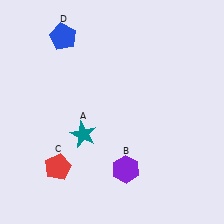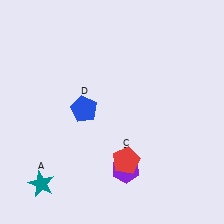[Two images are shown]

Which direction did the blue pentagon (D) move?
The blue pentagon (D) moved down.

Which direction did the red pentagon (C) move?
The red pentagon (C) moved right.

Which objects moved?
The objects that moved are: the teal star (A), the red pentagon (C), the blue pentagon (D).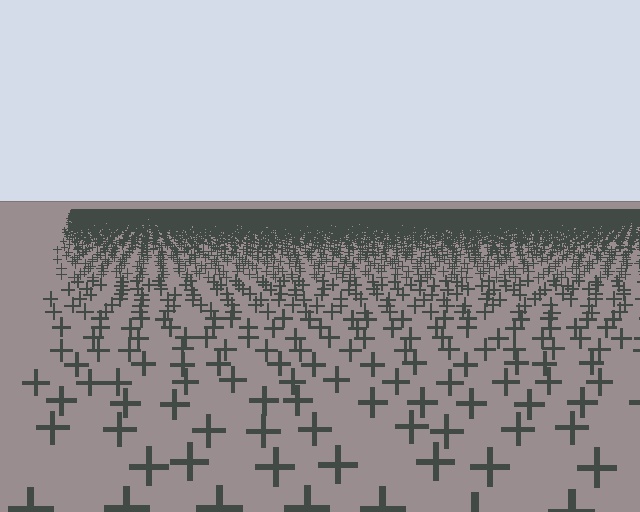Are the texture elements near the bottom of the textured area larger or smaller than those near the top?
Larger. Near the bottom, elements are closer to the viewer and appear at a bigger on-screen size.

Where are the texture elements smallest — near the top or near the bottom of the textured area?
Near the top.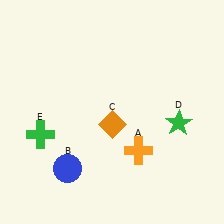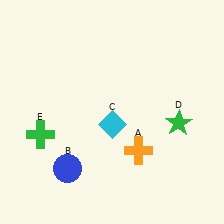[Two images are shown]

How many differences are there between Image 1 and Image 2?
There is 1 difference between the two images.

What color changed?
The diamond (C) changed from orange in Image 1 to cyan in Image 2.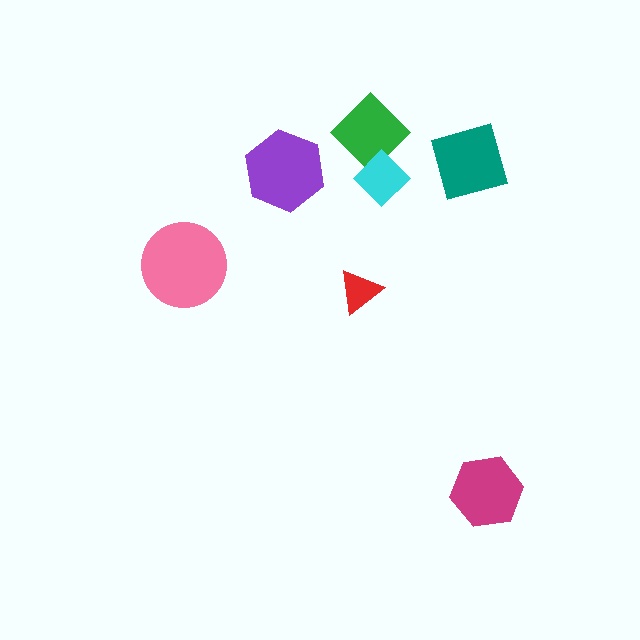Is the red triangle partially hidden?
No, no other shape covers it.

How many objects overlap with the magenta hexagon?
0 objects overlap with the magenta hexagon.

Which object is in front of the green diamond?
The cyan diamond is in front of the green diamond.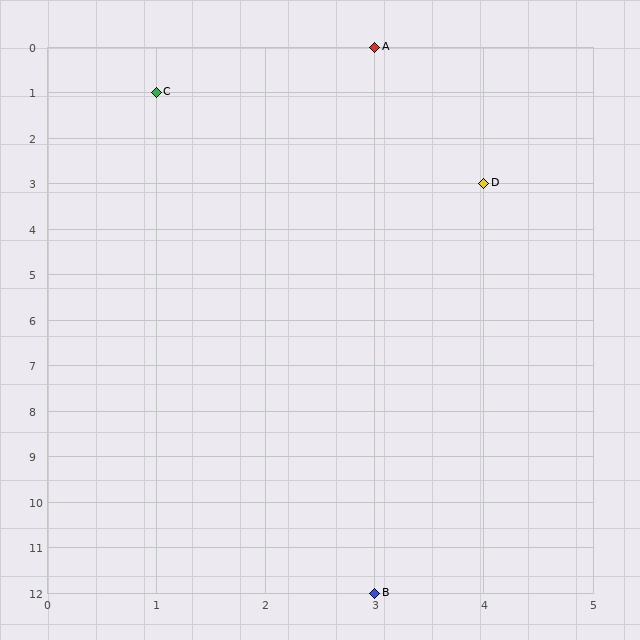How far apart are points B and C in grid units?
Points B and C are 2 columns and 11 rows apart (about 11.2 grid units diagonally).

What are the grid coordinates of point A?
Point A is at grid coordinates (3, 0).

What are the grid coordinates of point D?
Point D is at grid coordinates (4, 3).